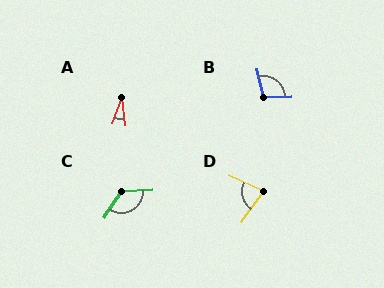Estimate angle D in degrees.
Approximately 79 degrees.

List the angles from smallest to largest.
A (27°), D (79°), B (103°), C (127°).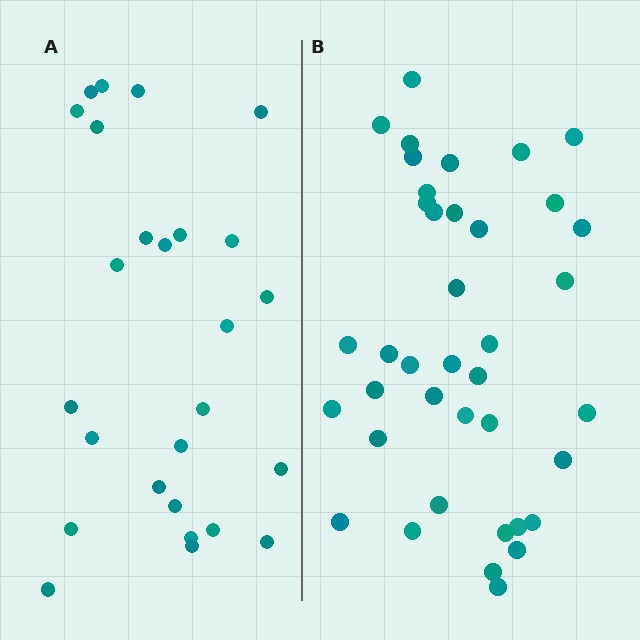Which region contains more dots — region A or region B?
Region B (the right region) has more dots.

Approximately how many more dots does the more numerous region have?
Region B has approximately 15 more dots than region A.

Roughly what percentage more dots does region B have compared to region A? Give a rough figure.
About 50% more.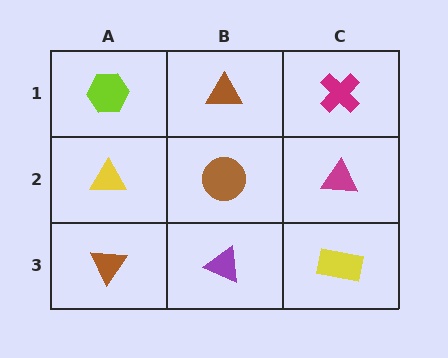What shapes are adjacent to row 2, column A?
A lime hexagon (row 1, column A), a brown triangle (row 3, column A), a brown circle (row 2, column B).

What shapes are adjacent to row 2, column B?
A brown triangle (row 1, column B), a purple triangle (row 3, column B), a yellow triangle (row 2, column A), a magenta triangle (row 2, column C).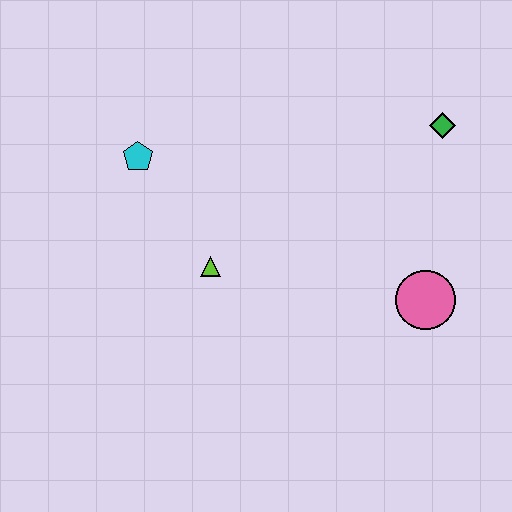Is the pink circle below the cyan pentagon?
Yes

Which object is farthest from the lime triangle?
The green diamond is farthest from the lime triangle.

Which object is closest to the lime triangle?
The cyan pentagon is closest to the lime triangle.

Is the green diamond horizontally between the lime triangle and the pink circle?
No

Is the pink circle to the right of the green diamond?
No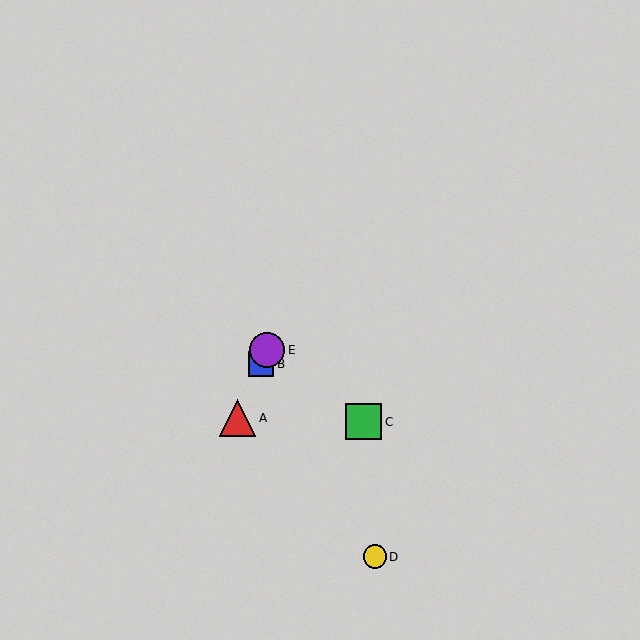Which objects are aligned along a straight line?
Objects A, B, E are aligned along a straight line.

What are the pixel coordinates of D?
Object D is at (375, 557).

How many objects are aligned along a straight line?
3 objects (A, B, E) are aligned along a straight line.